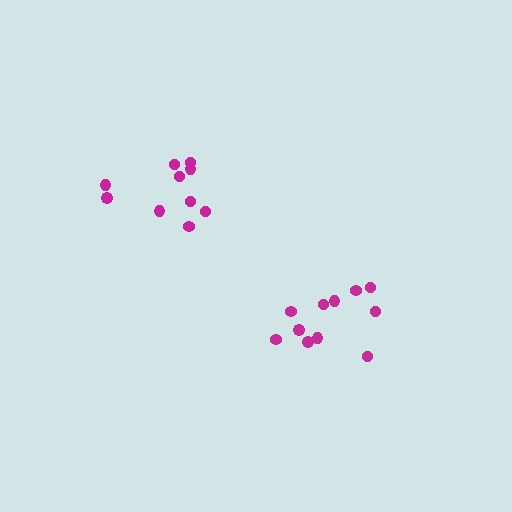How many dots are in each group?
Group 1: 11 dots, Group 2: 10 dots (21 total).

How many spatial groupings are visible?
There are 2 spatial groupings.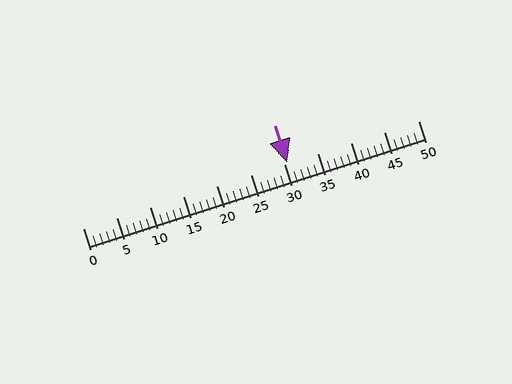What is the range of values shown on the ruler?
The ruler shows values from 0 to 50.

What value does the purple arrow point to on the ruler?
The purple arrow points to approximately 30.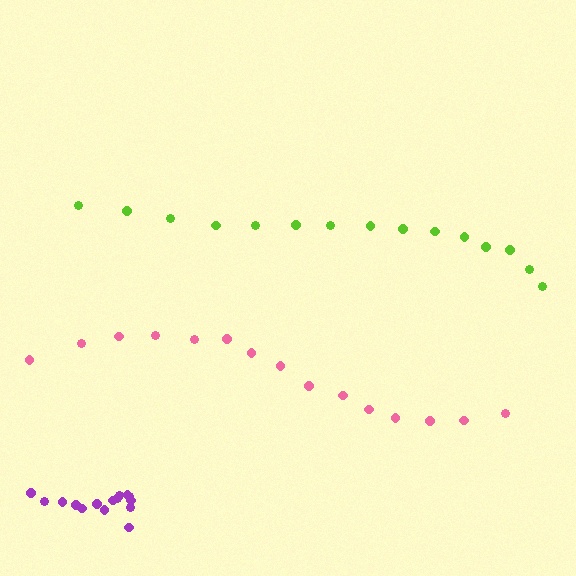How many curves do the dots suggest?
There are 3 distinct paths.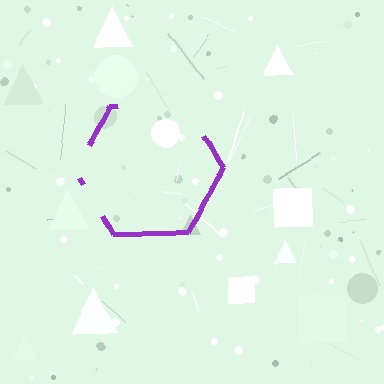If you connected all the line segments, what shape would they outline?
They would outline a hexagon.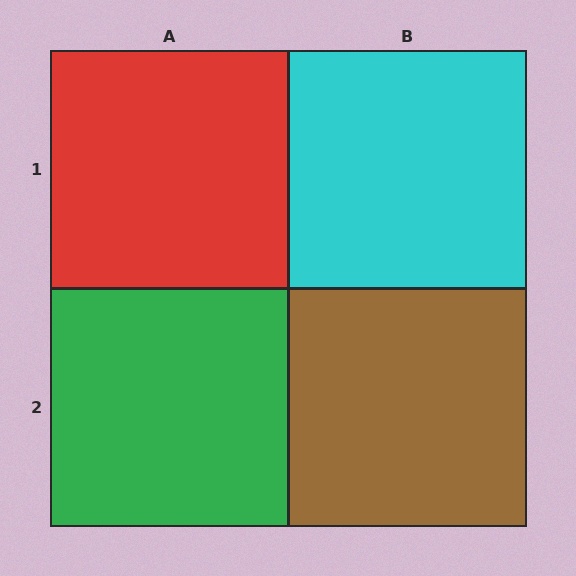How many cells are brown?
1 cell is brown.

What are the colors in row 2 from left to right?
Green, brown.